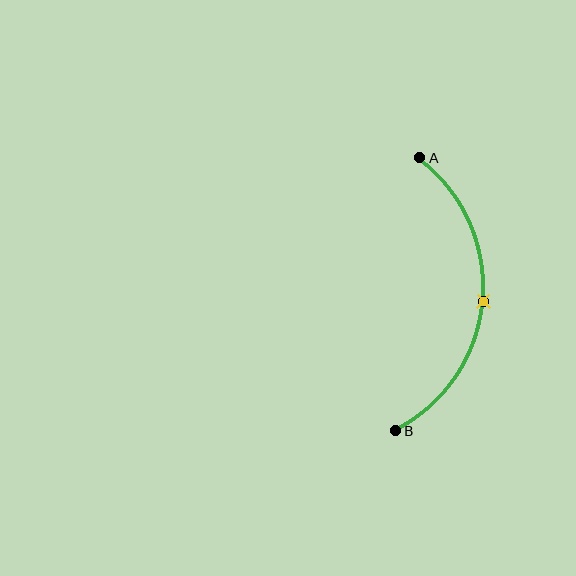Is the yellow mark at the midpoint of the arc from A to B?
Yes. The yellow mark lies on the arc at equal arc-length from both A and B — it is the arc midpoint.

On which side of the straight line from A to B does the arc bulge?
The arc bulges to the right of the straight line connecting A and B.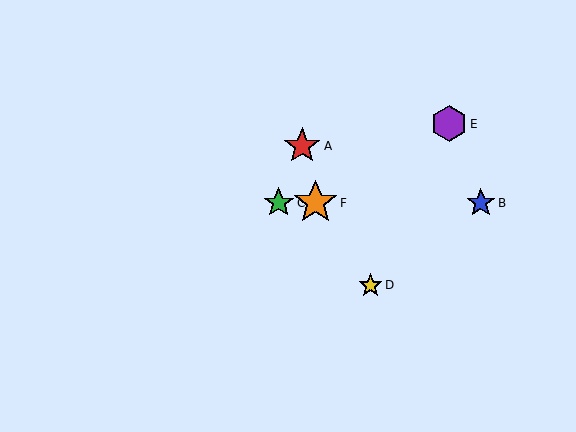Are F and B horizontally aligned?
Yes, both are at y≈203.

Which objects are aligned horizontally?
Objects B, C, F are aligned horizontally.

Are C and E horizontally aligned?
No, C is at y≈203 and E is at y≈124.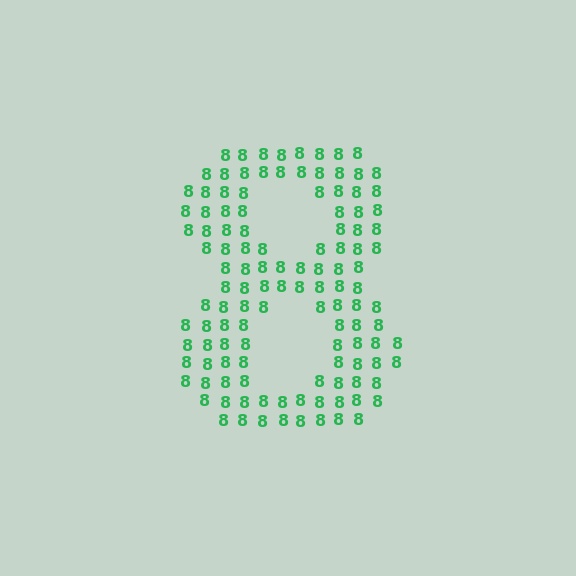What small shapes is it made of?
It is made of small digit 8's.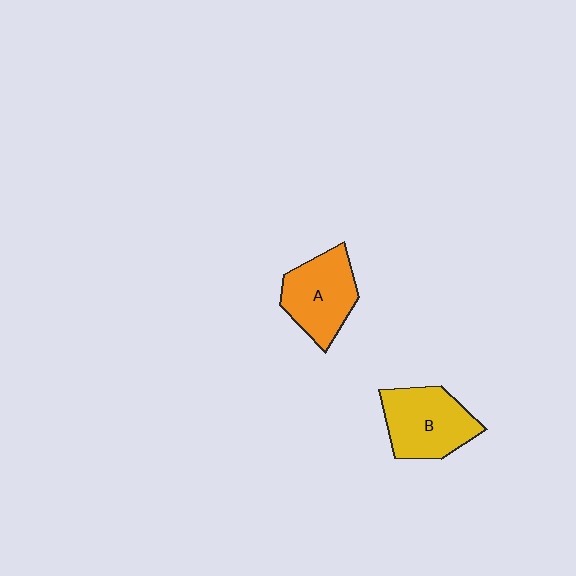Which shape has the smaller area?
Shape A (orange).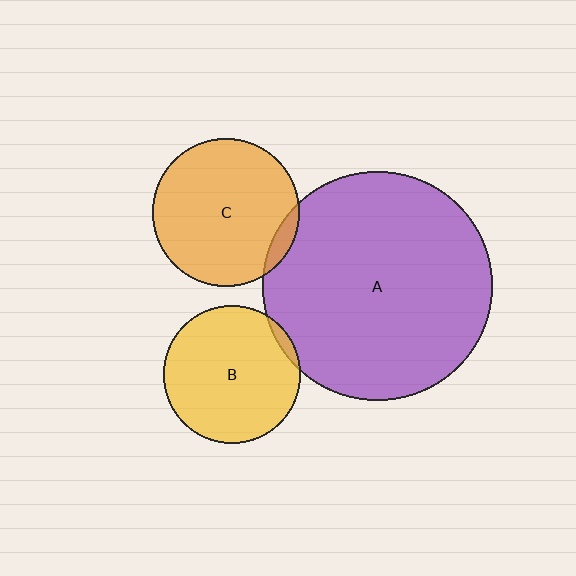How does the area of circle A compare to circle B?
Approximately 2.8 times.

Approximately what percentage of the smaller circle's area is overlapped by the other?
Approximately 5%.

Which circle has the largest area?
Circle A (purple).